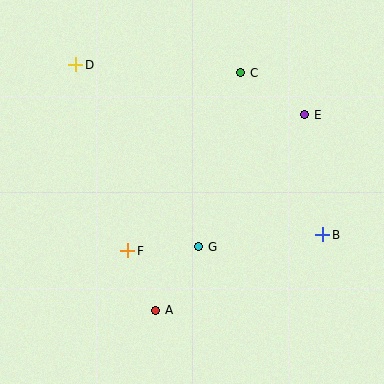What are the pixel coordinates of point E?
Point E is at (305, 115).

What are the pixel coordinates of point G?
Point G is at (199, 247).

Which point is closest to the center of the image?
Point G at (199, 247) is closest to the center.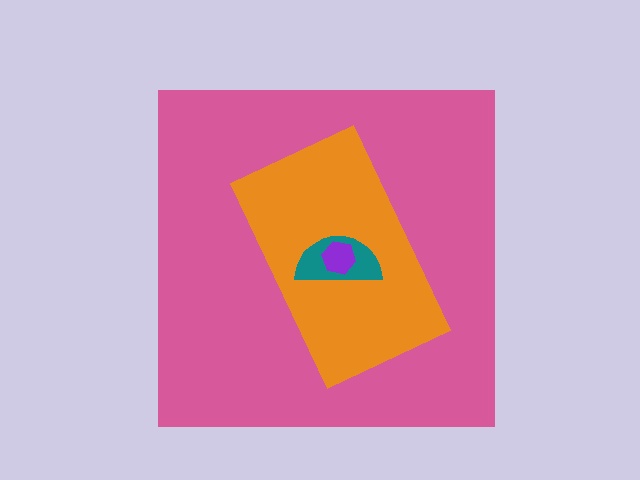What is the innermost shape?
The purple hexagon.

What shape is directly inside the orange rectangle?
The teal semicircle.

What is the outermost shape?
The pink square.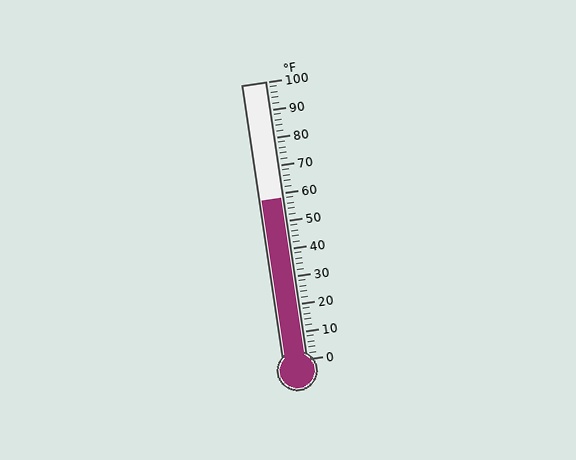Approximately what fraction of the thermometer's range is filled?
The thermometer is filled to approximately 60% of its range.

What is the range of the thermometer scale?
The thermometer scale ranges from 0°F to 100°F.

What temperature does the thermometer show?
The thermometer shows approximately 58°F.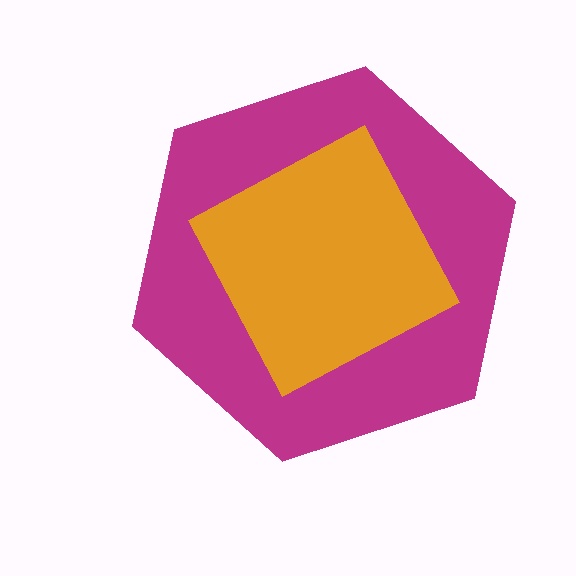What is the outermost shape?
The magenta hexagon.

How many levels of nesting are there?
2.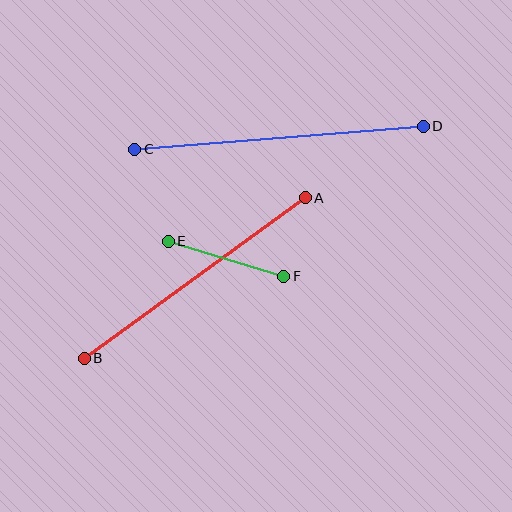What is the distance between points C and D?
The distance is approximately 290 pixels.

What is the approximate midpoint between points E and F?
The midpoint is at approximately (226, 259) pixels.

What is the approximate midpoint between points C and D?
The midpoint is at approximately (279, 138) pixels.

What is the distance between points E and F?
The distance is approximately 121 pixels.